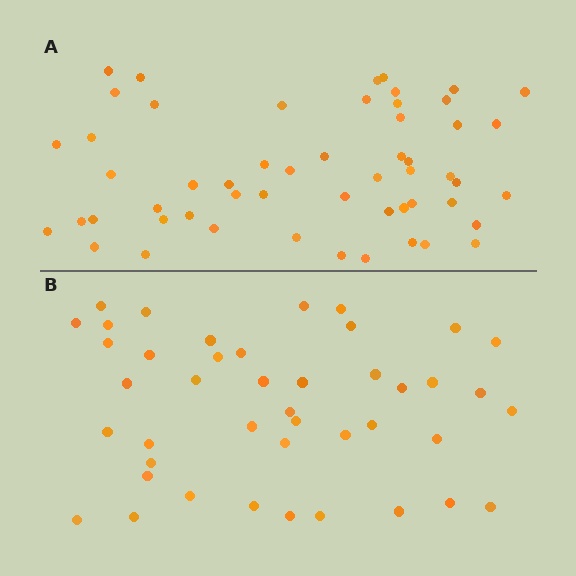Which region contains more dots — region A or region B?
Region A (the top region) has more dots.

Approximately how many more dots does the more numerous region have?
Region A has roughly 12 or so more dots than region B.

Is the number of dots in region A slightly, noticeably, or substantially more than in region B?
Region A has noticeably more, but not dramatically so. The ratio is roughly 1.3 to 1.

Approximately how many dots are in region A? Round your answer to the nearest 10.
About 50 dots. (The exact count is 54, which rounds to 50.)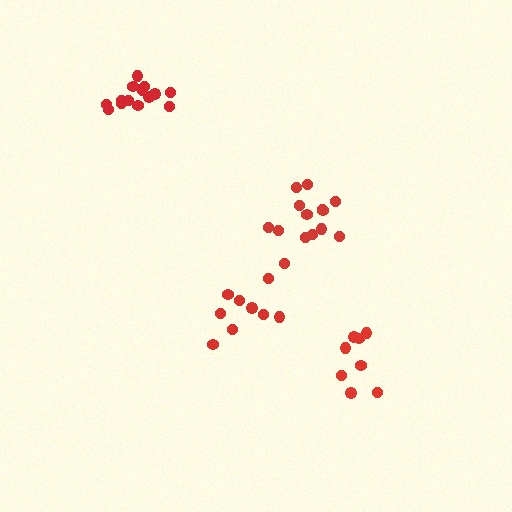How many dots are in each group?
Group 1: 9 dots, Group 2: 8 dots, Group 3: 14 dots, Group 4: 14 dots (45 total).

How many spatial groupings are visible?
There are 4 spatial groupings.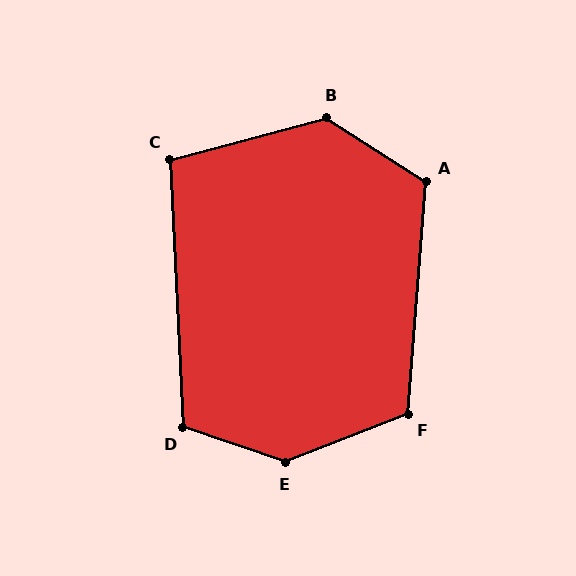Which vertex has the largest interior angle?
E, at approximately 140 degrees.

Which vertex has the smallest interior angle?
C, at approximately 102 degrees.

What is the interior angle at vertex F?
Approximately 116 degrees (obtuse).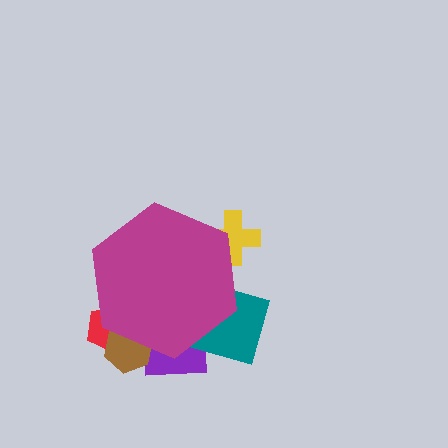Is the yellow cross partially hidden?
Yes, the yellow cross is partially hidden behind the magenta hexagon.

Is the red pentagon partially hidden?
Yes, the red pentagon is partially hidden behind the magenta hexagon.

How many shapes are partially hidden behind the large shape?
5 shapes are partially hidden.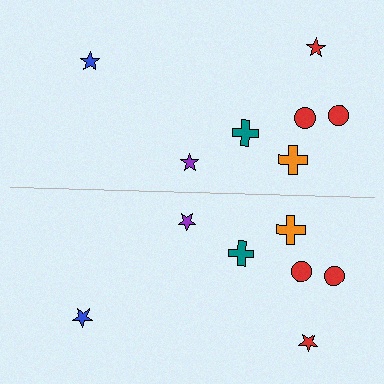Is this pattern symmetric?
Yes, this pattern has bilateral (reflection) symmetry.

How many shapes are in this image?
There are 14 shapes in this image.